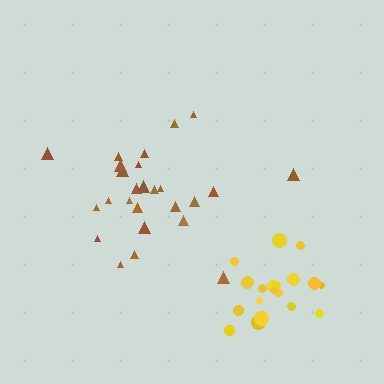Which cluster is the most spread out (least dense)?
Brown.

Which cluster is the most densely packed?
Yellow.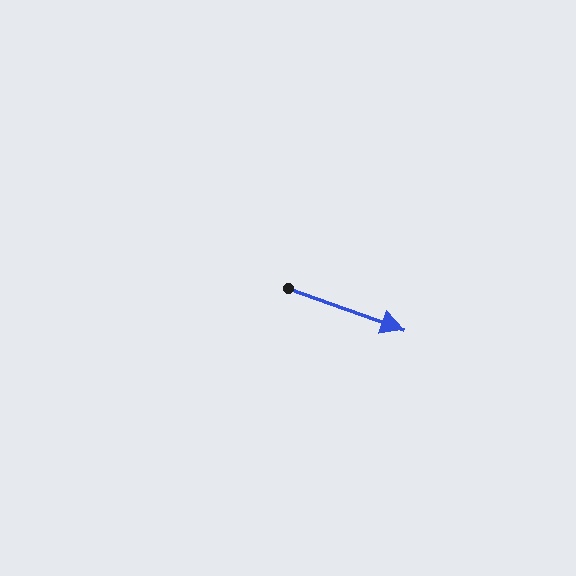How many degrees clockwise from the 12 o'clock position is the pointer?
Approximately 110 degrees.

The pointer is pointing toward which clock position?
Roughly 4 o'clock.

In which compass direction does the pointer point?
East.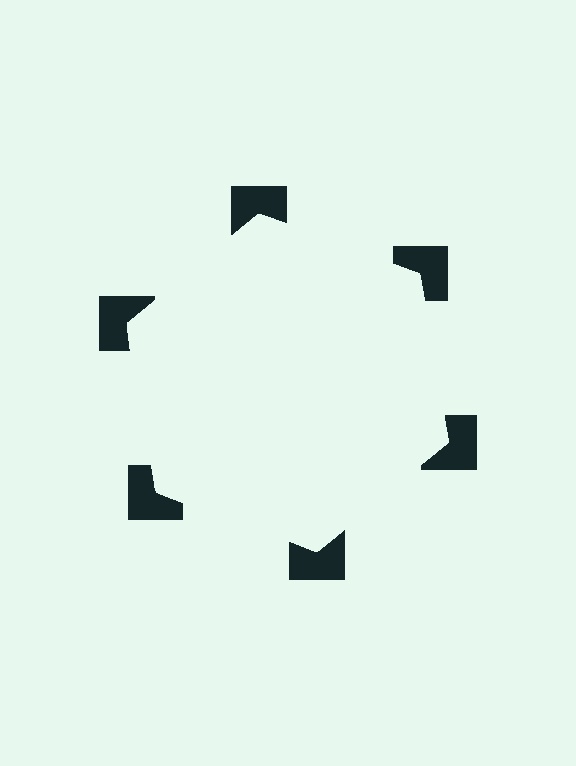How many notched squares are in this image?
There are 6 — one at each vertex of the illusory hexagon.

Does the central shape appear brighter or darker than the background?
It typically appears slightly brighter than the background, even though no actual brightness change is drawn.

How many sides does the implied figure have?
6 sides.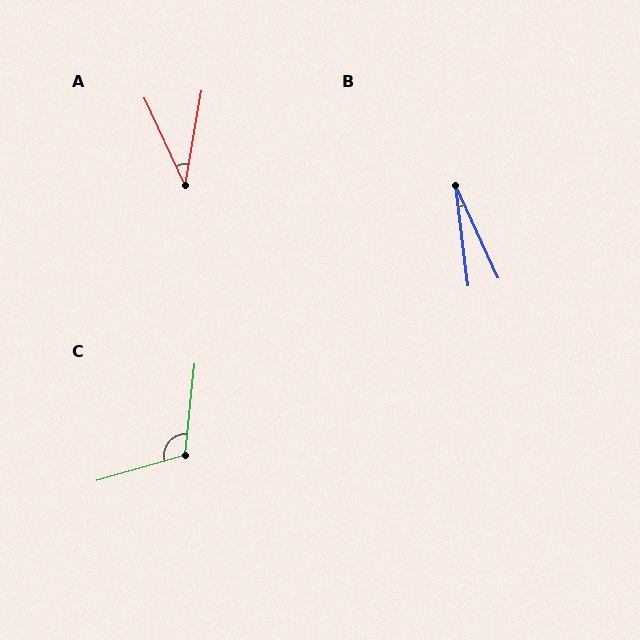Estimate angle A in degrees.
Approximately 35 degrees.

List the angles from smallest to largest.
B (18°), A (35°), C (112°).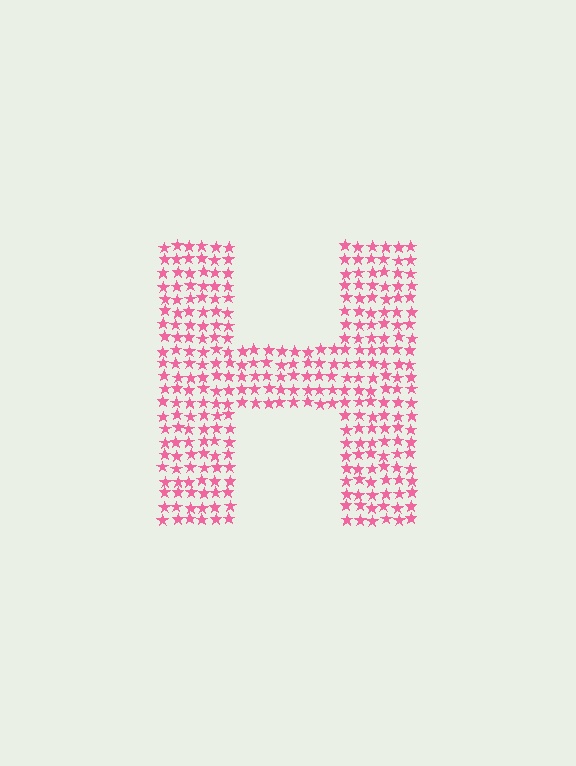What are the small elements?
The small elements are stars.